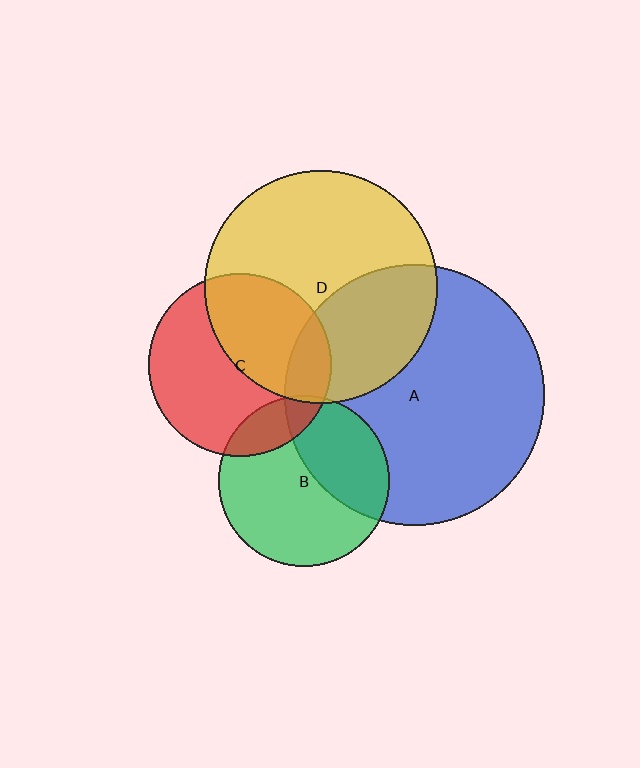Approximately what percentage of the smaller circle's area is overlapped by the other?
Approximately 35%.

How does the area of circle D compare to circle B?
Approximately 1.8 times.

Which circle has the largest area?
Circle A (blue).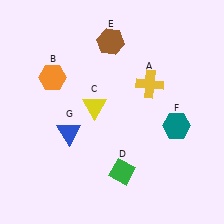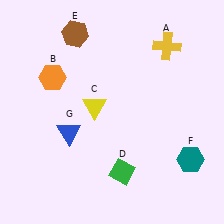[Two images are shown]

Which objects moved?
The objects that moved are: the yellow cross (A), the brown hexagon (E), the teal hexagon (F).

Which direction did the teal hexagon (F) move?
The teal hexagon (F) moved down.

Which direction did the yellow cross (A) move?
The yellow cross (A) moved up.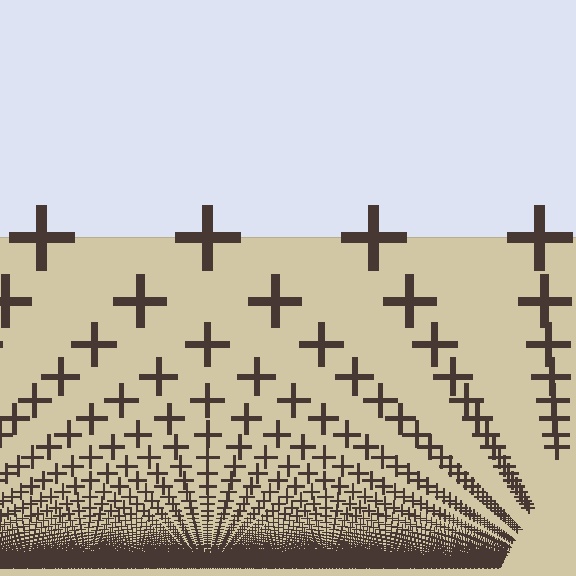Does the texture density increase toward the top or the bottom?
Density increases toward the bottom.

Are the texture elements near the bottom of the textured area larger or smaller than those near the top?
Smaller. The gradient is inverted — elements near the bottom are smaller and denser.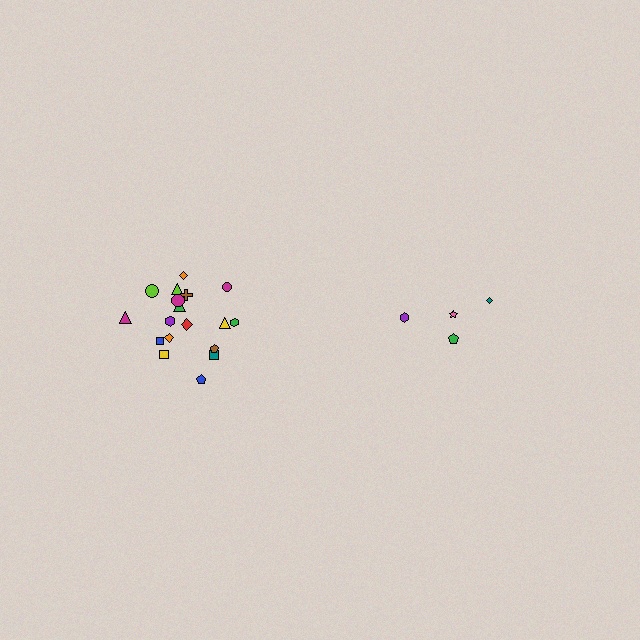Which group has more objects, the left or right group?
The left group.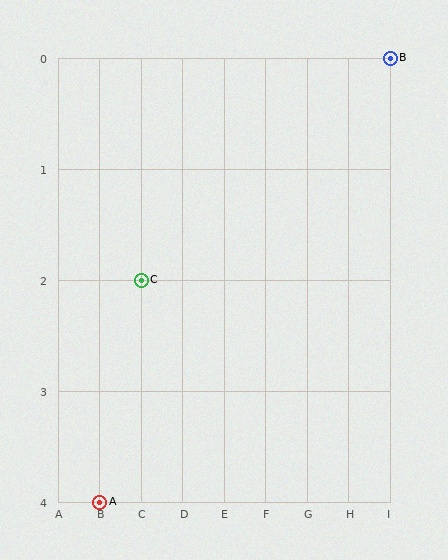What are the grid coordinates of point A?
Point A is at grid coordinates (B, 4).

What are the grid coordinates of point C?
Point C is at grid coordinates (C, 2).